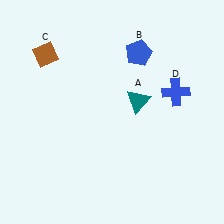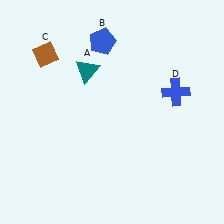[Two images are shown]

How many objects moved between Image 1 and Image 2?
2 objects moved between the two images.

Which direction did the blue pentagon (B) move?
The blue pentagon (B) moved left.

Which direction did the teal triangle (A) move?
The teal triangle (A) moved left.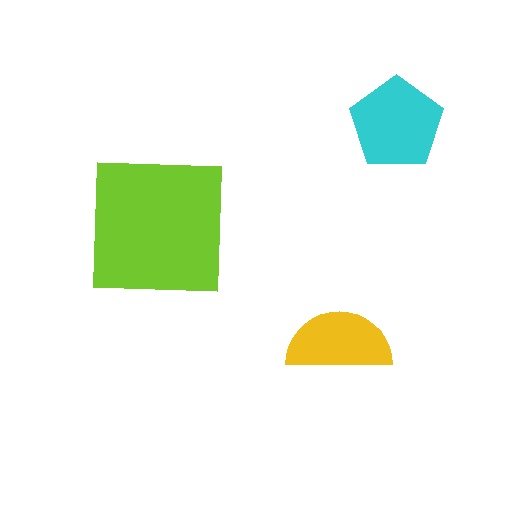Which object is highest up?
The cyan pentagon is topmost.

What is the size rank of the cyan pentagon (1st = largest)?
2nd.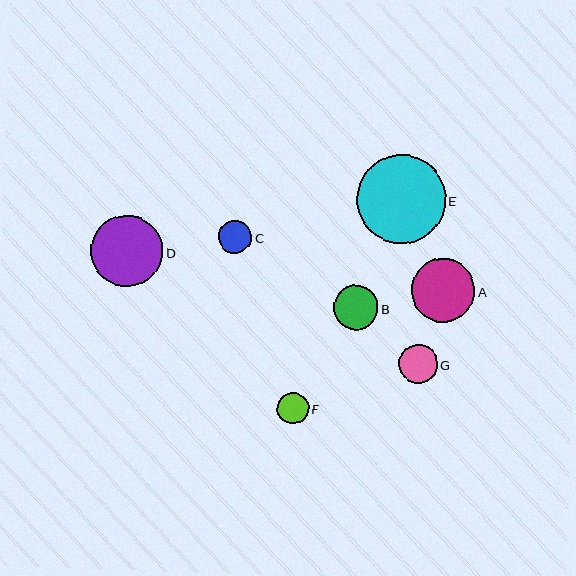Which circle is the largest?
Circle E is the largest with a size of approximately 89 pixels.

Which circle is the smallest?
Circle F is the smallest with a size of approximately 31 pixels.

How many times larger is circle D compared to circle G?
Circle D is approximately 1.8 times the size of circle G.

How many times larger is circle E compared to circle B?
Circle E is approximately 2.0 times the size of circle B.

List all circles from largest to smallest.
From largest to smallest: E, D, A, B, G, C, F.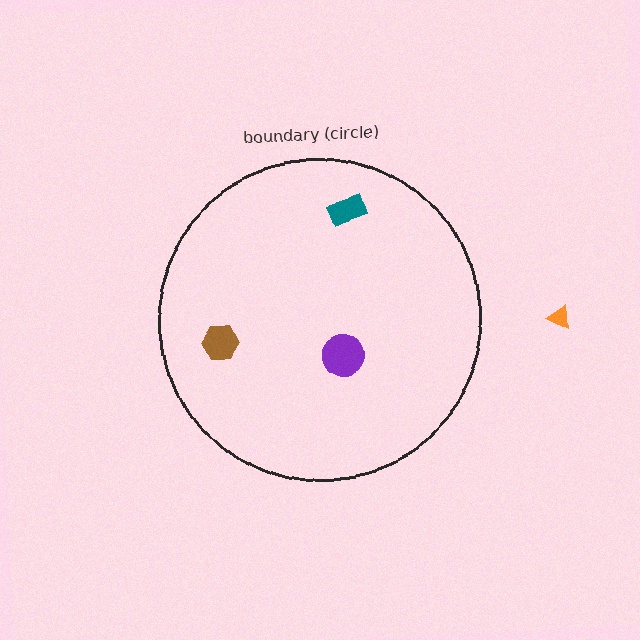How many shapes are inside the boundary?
3 inside, 1 outside.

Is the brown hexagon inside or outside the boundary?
Inside.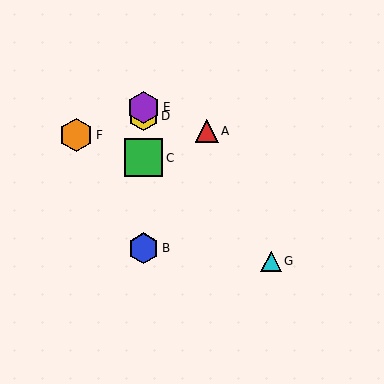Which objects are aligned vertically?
Objects B, C, D, E are aligned vertically.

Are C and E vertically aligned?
Yes, both are at x≈144.